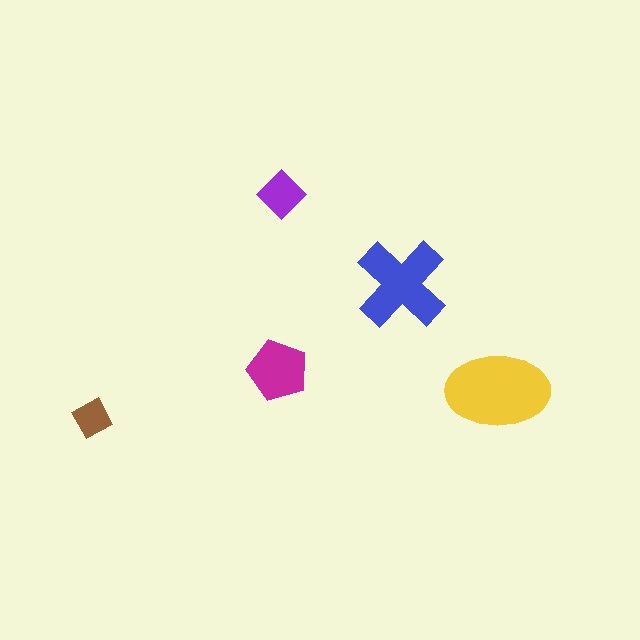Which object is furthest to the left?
The brown square is leftmost.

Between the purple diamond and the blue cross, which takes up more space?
The blue cross.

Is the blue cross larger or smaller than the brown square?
Larger.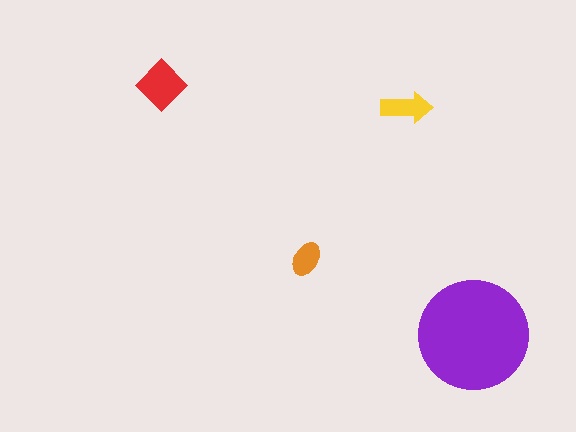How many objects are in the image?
There are 4 objects in the image.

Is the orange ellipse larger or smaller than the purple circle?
Smaller.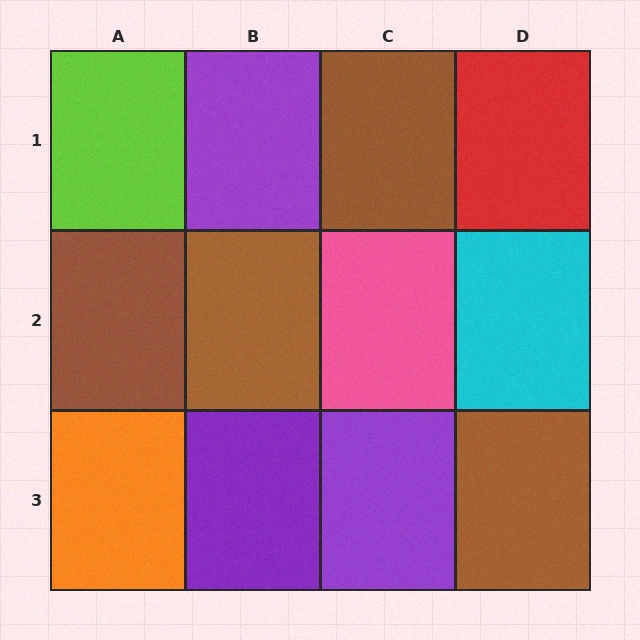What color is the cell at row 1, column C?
Brown.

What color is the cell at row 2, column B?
Brown.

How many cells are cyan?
1 cell is cyan.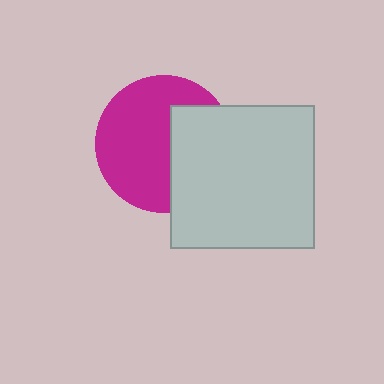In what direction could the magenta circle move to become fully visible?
The magenta circle could move left. That would shift it out from behind the light gray square entirely.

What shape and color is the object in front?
The object in front is a light gray square.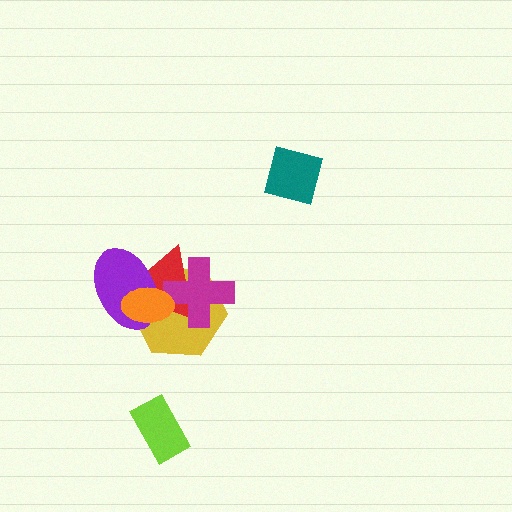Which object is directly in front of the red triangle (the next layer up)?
The magenta cross is directly in front of the red triangle.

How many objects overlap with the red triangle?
4 objects overlap with the red triangle.